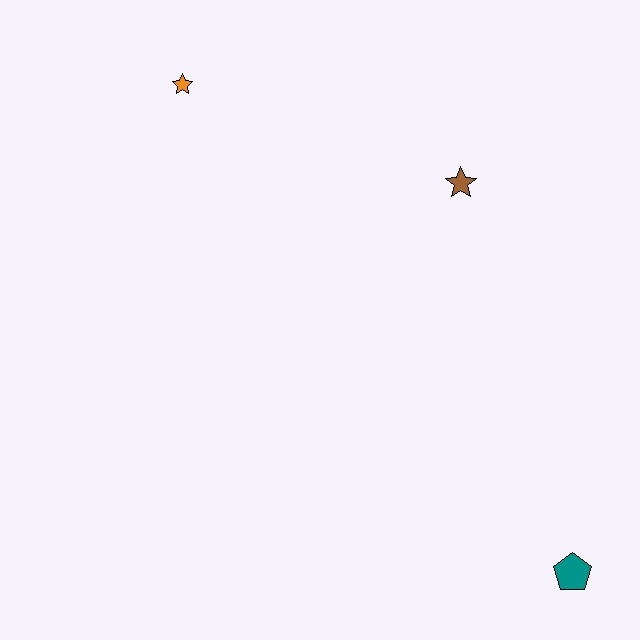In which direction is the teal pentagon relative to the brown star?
The teal pentagon is below the brown star.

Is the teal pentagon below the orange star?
Yes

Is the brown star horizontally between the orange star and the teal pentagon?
Yes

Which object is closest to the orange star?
The brown star is closest to the orange star.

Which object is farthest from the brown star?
The teal pentagon is farthest from the brown star.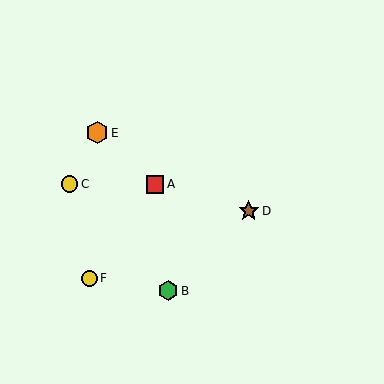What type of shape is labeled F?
Shape F is a yellow circle.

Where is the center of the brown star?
The center of the brown star is at (249, 211).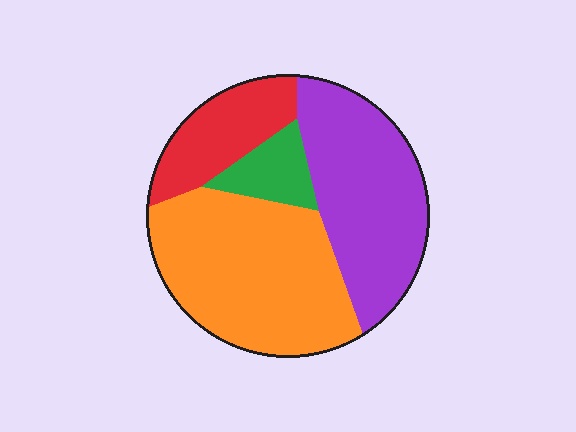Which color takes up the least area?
Green, at roughly 10%.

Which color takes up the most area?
Orange, at roughly 40%.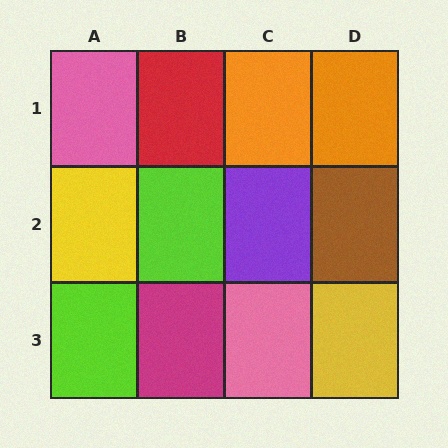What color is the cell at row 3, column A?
Lime.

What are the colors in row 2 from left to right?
Yellow, lime, purple, brown.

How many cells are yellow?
2 cells are yellow.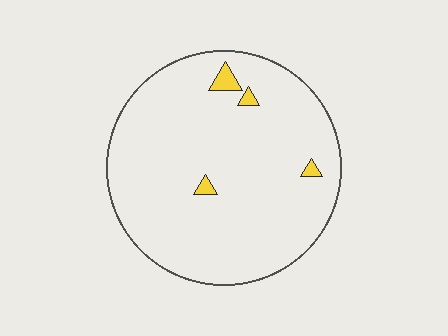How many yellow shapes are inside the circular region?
4.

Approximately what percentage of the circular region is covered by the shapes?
Approximately 5%.